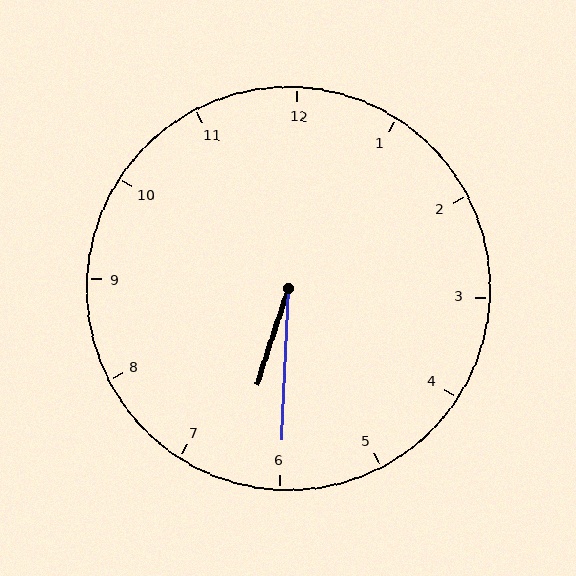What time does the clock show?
6:30.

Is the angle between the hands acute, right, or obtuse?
It is acute.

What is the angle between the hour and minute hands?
Approximately 15 degrees.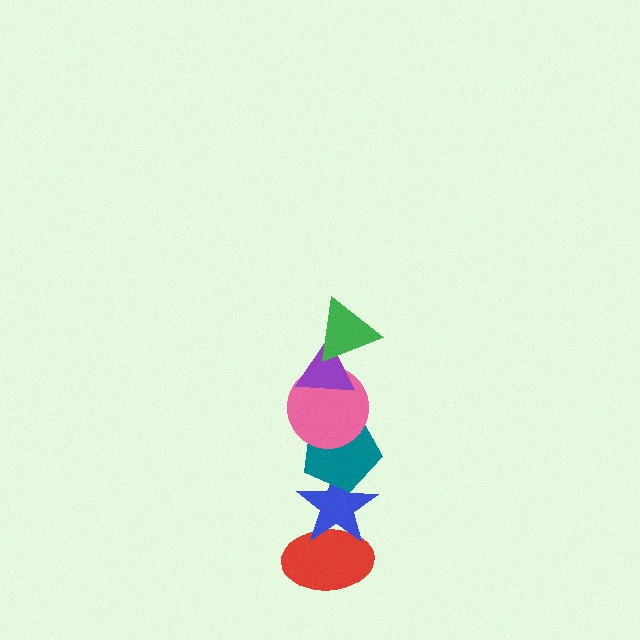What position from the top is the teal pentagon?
The teal pentagon is 4th from the top.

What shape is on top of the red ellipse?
The blue star is on top of the red ellipse.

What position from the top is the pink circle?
The pink circle is 3rd from the top.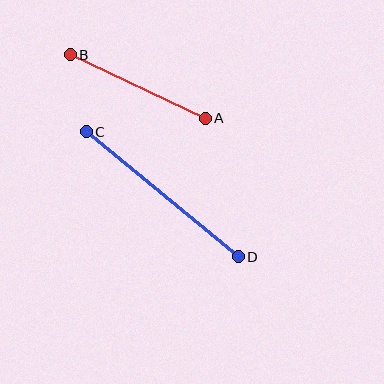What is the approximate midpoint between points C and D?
The midpoint is at approximately (162, 194) pixels.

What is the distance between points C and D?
The distance is approximately 197 pixels.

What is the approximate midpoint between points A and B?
The midpoint is at approximately (138, 87) pixels.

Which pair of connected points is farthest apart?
Points C and D are farthest apart.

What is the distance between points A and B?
The distance is approximately 149 pixels.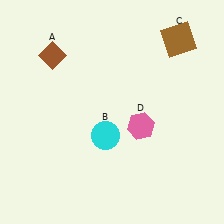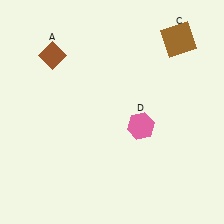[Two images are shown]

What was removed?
The cyan circle (B) was removed in Image 2.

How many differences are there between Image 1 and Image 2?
There is 1 difference between the two images.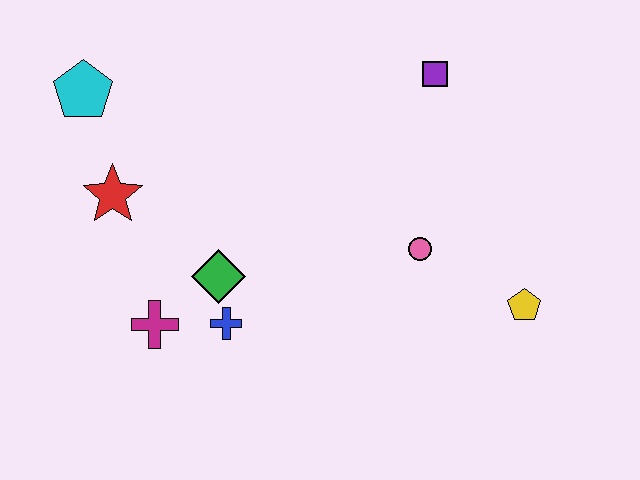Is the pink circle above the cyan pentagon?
No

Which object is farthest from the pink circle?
The cyan pentagon is farthest from the pink circle.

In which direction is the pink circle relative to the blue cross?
The pink circle is to the right of the blue cross.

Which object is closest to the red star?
The cyan pentagon is closest to the red star.